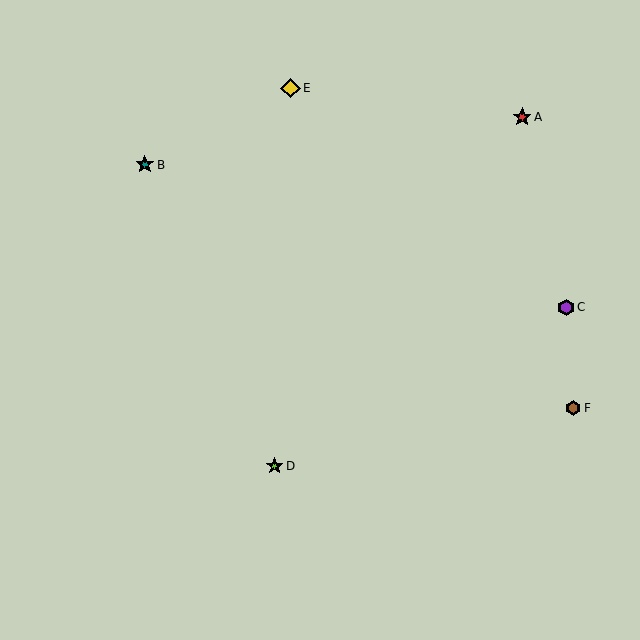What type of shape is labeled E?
Shape E is a yellow diamond.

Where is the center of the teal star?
The center of the teal star is at (145, 165).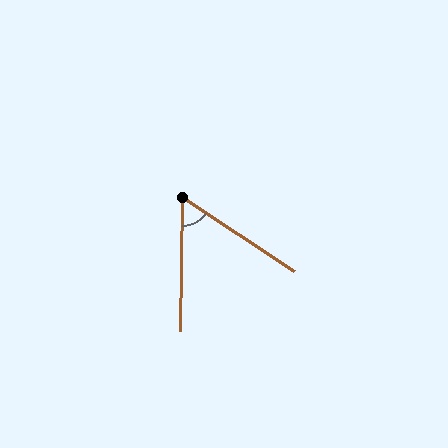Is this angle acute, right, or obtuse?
It is acute.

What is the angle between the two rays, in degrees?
Approximately 57 degrees.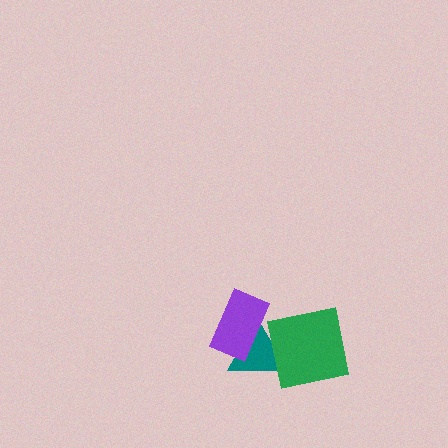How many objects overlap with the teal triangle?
2 objects overlap with the teal triangle.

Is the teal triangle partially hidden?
Yes, it is partially covered by another shape.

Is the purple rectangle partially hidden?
No, no other shape covers it.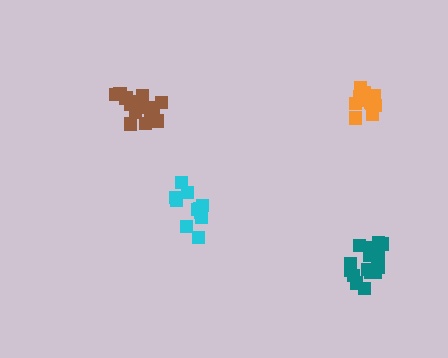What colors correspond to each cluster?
The clusters are colored: cyan, brown, orange, teal.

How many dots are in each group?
Group 1: 11 dots, Group 2: 14 dots, Group 3: 11 dots, Group 4: 17 dots (53 total).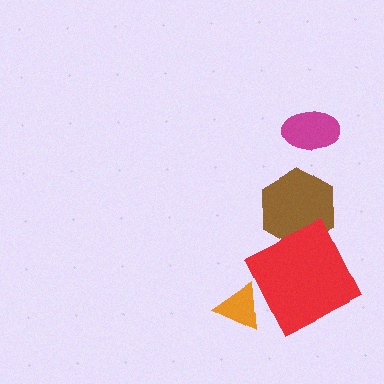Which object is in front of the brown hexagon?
The red square is in front of the brown hexagon.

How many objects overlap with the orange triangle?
0 objects overlap with the orange triangle.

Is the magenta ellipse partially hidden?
No, no other shape covers it.